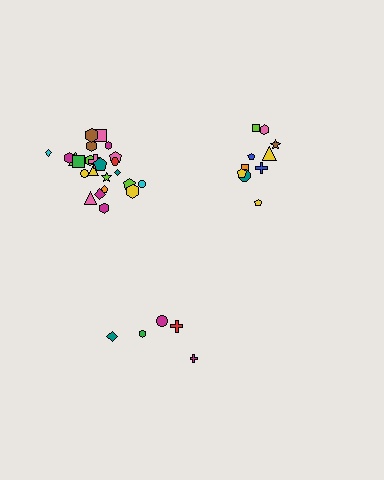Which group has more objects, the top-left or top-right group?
The top-left group.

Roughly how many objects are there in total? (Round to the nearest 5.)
Roughly 40 objects in total.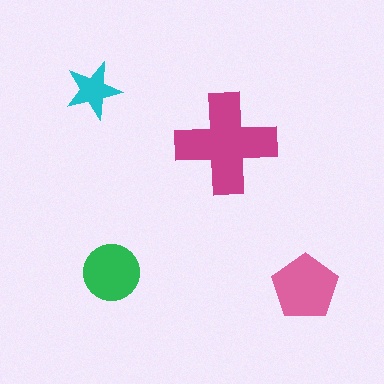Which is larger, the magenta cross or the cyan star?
The magenta cross.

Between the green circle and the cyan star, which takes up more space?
The green circle.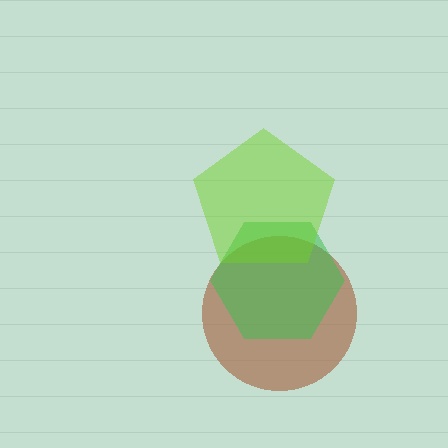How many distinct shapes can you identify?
There are 3 distinct shapes: a brown circle, a green hexagon, a lime pentagon.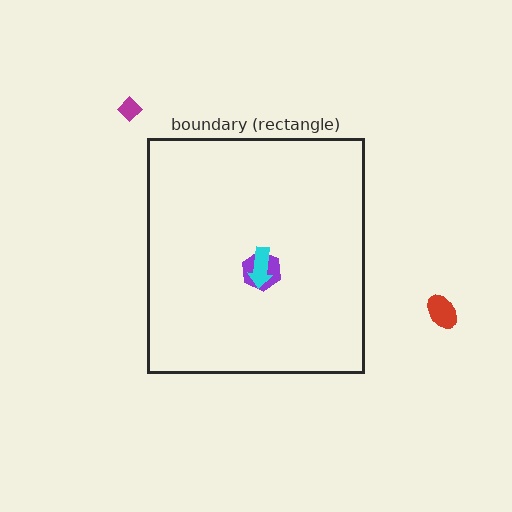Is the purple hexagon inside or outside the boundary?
Inside.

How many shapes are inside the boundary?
2 inside, 2 outside.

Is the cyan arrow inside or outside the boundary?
Inside.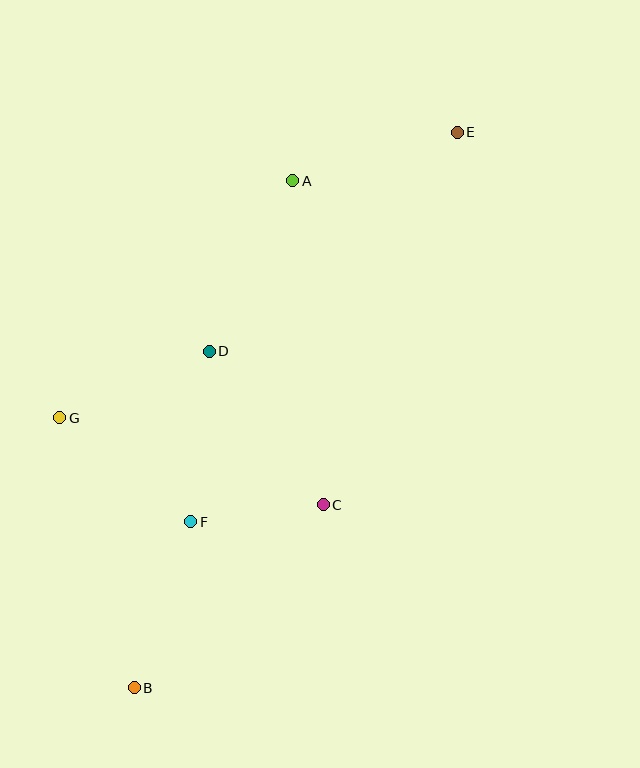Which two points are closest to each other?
Points C and F are closest to each other.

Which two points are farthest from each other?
Points B and E are farthest from each other.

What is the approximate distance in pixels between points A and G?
The distance between A and G is approximately 332 pixels.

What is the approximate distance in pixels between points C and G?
The distance between C and G is approximately 278 pixels.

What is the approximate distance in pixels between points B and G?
The distance between B and G is approximately 280 pixels.